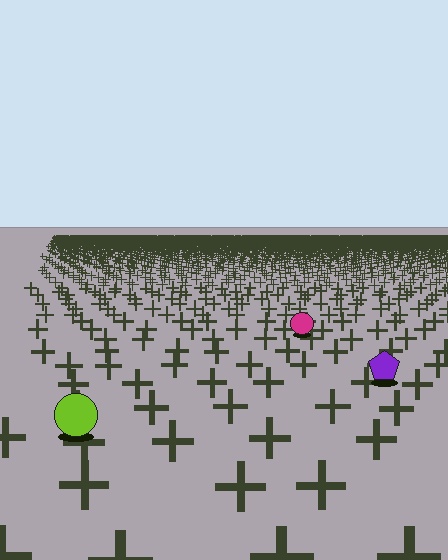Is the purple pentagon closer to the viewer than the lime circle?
No. The lime circle is closer — you can tell from the texture gradient: the ground texture is coarser near it.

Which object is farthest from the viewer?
The magenta circle is farthest from the viewer. It appears smaller and the ground texture around it is denser.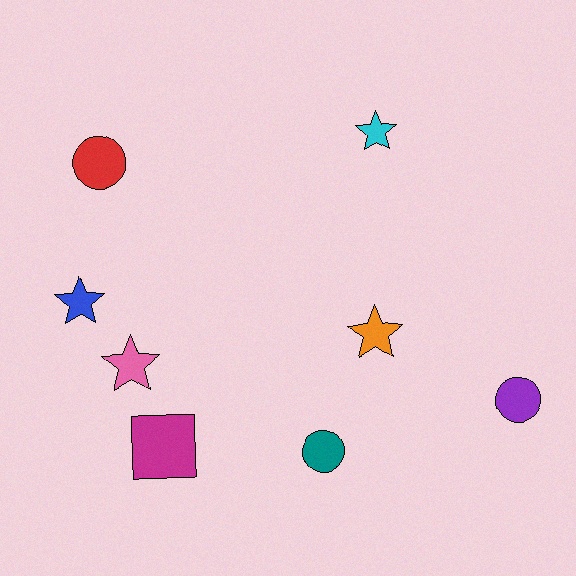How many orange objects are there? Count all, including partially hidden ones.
There is 1 orange object.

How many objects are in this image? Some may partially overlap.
There are 8 objects.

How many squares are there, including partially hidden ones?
There is 1 square.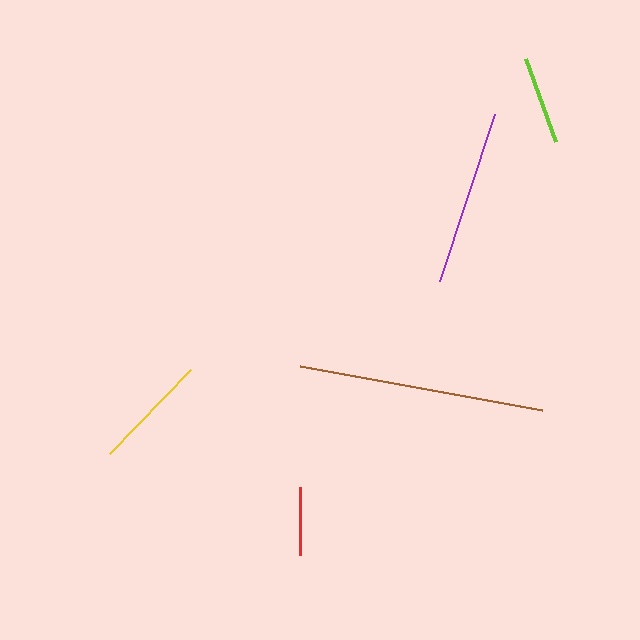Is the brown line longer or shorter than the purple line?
The brown line is longer than the purple line.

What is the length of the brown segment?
The brown segment is approximately 246 pixels long.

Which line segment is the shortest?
The red line is the shortest at approximately 68 pixels.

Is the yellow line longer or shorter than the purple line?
The purple line is longer than the yellow line.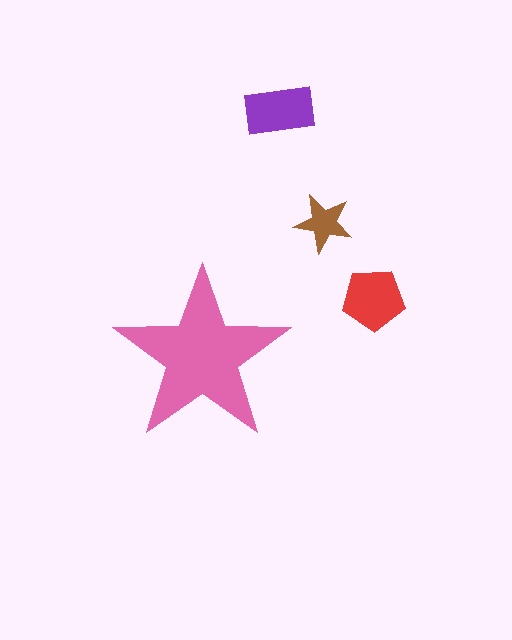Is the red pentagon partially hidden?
No, the red pentagon is fully visible.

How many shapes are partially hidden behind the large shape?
0 shapes are partially hidden.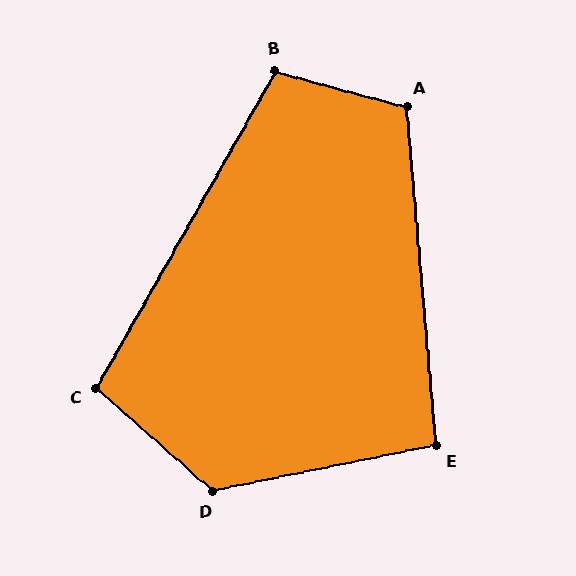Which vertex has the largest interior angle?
D, at approximately 127 degrees.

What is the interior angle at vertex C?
Approximately 102 degrees (obtuse).